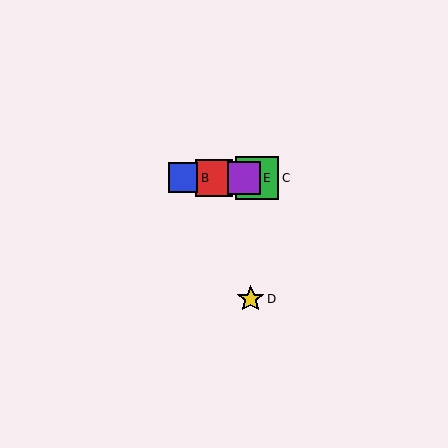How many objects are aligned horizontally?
4 objects (A, B, C, E) are aligned horizontally.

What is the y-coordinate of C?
Object C is at y≈178.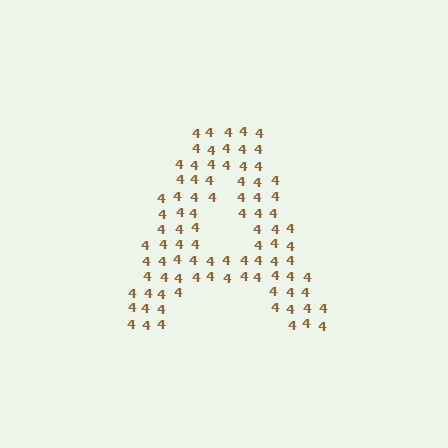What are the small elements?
The small elements are digit 4's.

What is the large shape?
The large shape is the letter A.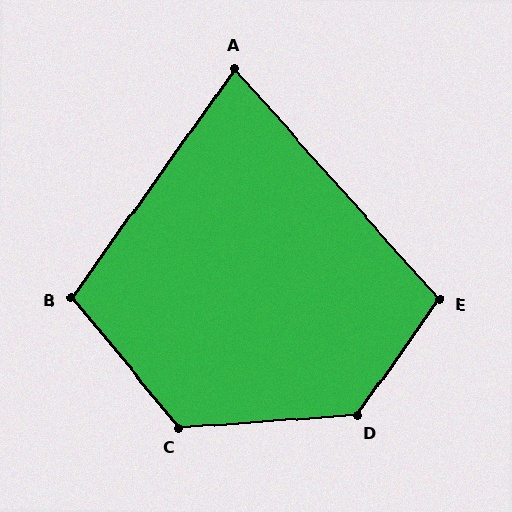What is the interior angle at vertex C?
Approximately 125 degrees (obtuse).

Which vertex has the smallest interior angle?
A, at approximately 77 degrees.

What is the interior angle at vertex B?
Approximately 105 degrees (obtuse).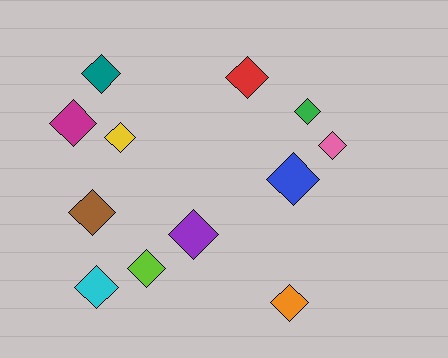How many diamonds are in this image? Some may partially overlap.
There are 12 diamonds.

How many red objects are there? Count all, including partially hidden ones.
There is 1 red object.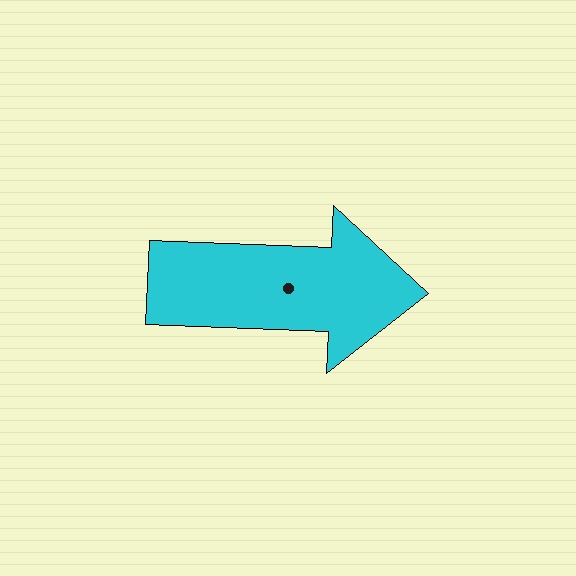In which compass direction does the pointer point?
East.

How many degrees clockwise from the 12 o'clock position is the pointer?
Approximately 92 degrees.